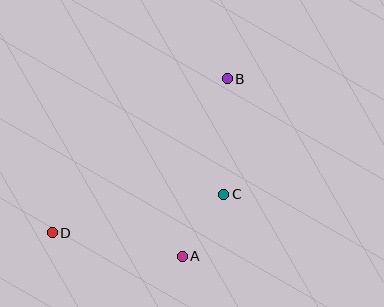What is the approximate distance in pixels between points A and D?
The distance between A and D is approximately 132 pixels.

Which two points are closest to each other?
Points A and C are closest to each other.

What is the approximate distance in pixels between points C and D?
The distance between C and D is approximately 176 pixels.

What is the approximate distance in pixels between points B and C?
The distance between B and C is approximately 115 pixels.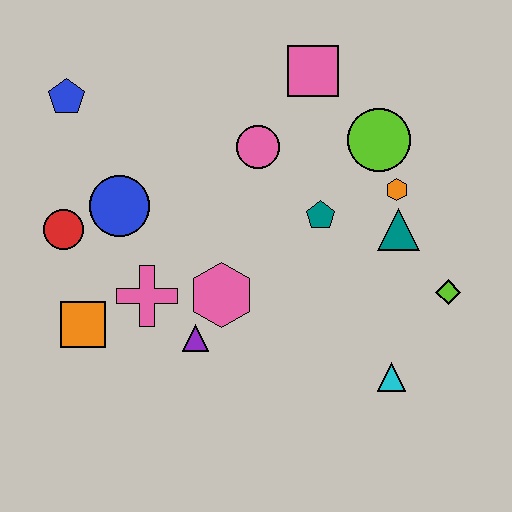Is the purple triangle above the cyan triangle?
Yes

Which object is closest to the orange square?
The pink cross is closest to the orange square.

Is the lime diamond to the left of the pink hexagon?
No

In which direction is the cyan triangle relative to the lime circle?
The cyan triangle is below the lime circle.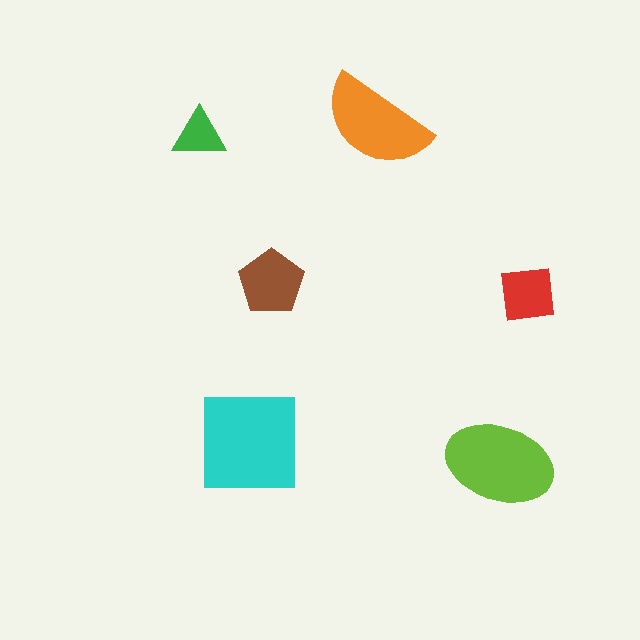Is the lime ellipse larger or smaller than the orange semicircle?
Larger.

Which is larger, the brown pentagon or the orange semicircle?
The orange semicircle.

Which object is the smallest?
The green triangle.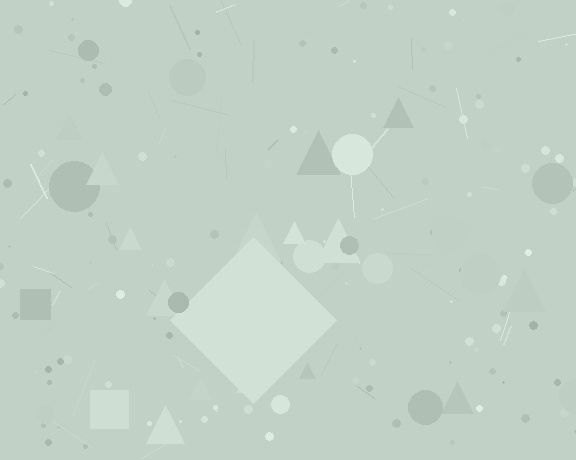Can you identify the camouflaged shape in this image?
The camouflaged shape is a diamond.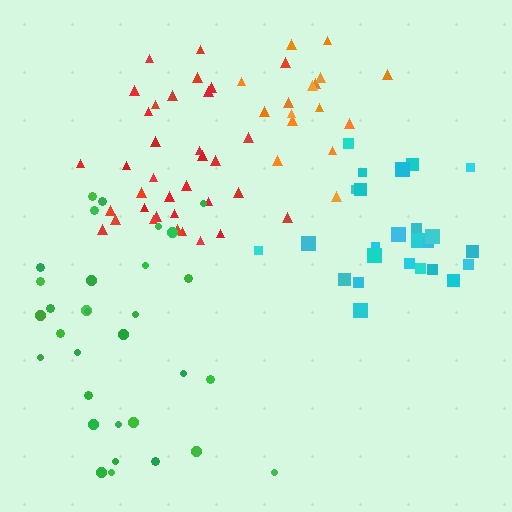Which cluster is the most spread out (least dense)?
Green.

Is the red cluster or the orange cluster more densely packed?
Red.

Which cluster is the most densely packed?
Red.